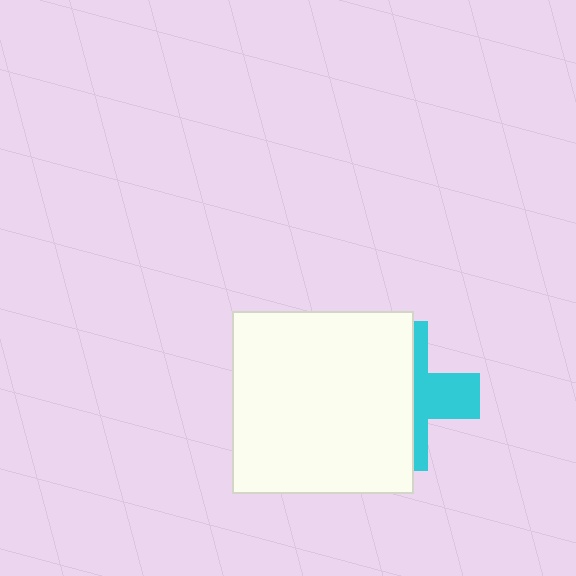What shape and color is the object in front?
The object in front is a white square.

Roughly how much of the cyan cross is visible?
A small part of it is visible (roughly 39%).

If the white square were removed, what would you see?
You would see the complete cyan cross.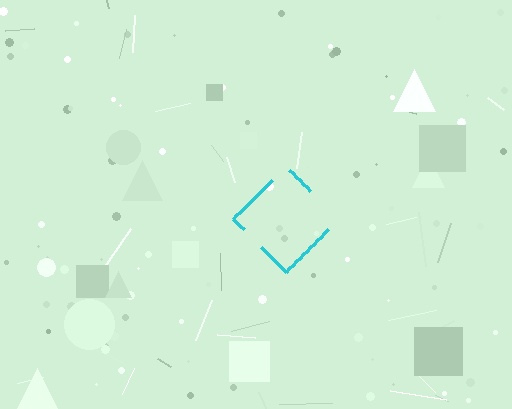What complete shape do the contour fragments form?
The contour fragments form a diamond.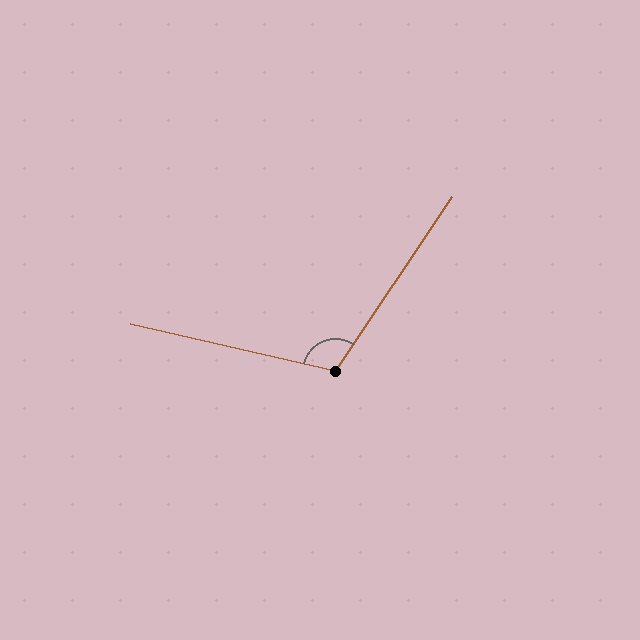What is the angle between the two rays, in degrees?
Approximately 111 degrees.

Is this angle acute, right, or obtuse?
It is obtuse.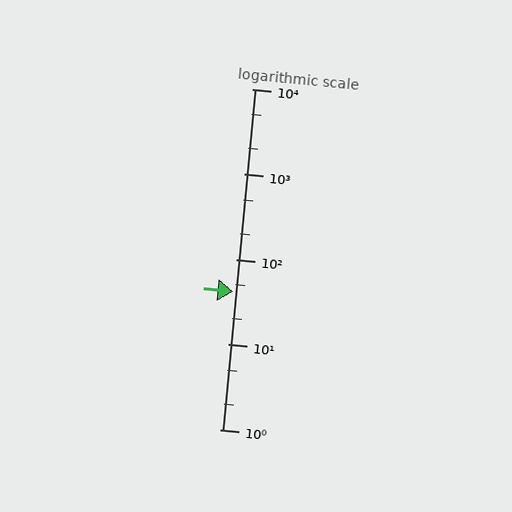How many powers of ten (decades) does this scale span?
The scale spans 4 decades, from 1 to 10000.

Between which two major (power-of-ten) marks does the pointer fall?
The pointer is between 10 and 100.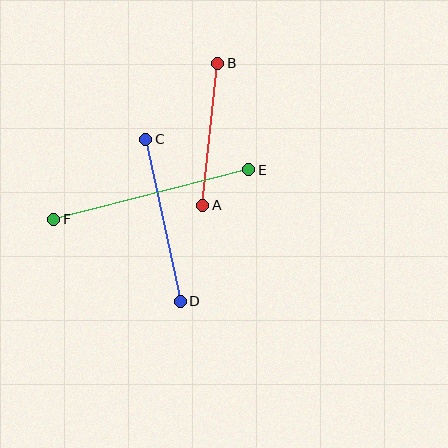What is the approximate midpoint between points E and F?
The midpoint is at approximately (151, 195) pixels.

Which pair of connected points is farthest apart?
Points E and F are farthest apart.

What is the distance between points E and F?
The distance is approximately 201 pixels.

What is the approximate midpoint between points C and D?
The midpoint is at approximately (163, 220) pixels.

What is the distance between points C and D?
The distance is approximately 166 pixels.